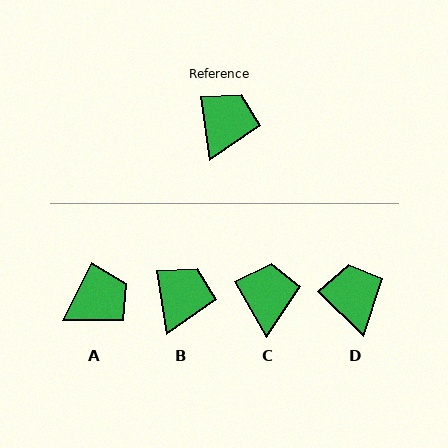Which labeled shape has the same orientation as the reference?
B.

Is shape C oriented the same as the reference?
No, it is off by about 22 degrees.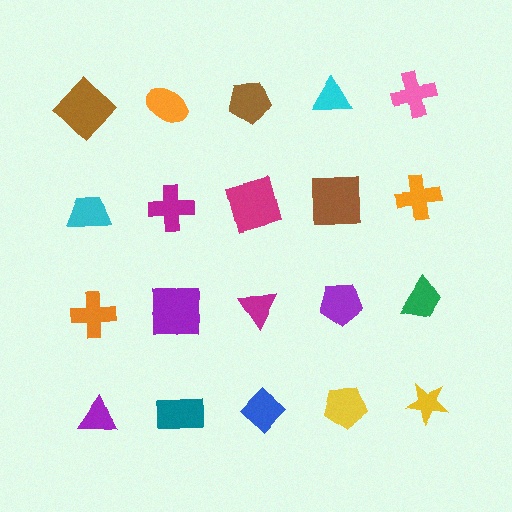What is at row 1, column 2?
An orange ellipse.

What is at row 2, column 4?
A brown square.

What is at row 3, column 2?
A purple square.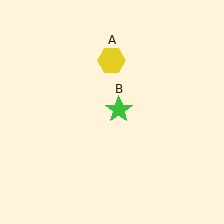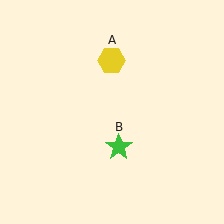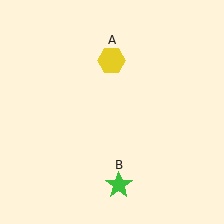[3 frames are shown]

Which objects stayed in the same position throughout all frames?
Yellow hexagon (object A) remained stationary.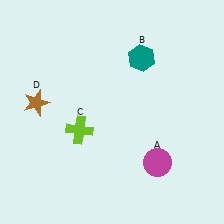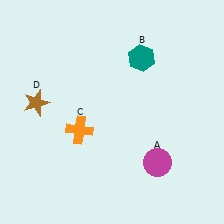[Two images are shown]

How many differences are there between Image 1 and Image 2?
There is 1 difference between the two images.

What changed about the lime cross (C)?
In Image 1, C is lime. In Image 2, it changed to orange.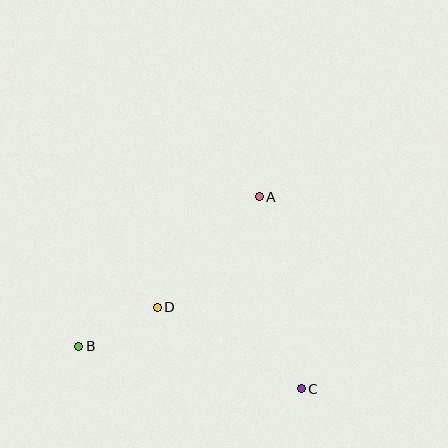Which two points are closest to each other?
Points B and D are closest to each other.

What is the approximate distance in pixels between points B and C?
The distance between B and C is approximately 227 pixels.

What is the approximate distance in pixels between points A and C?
The distance between A and C is approximately 197 pixels.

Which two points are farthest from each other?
Points A and B are farthest from each other.